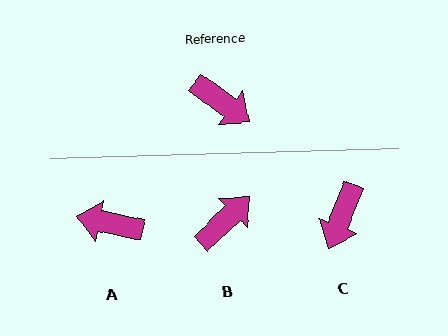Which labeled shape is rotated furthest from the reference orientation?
A, about 156 degrees away.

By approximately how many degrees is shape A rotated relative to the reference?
Approximately 156 degrees clockwise.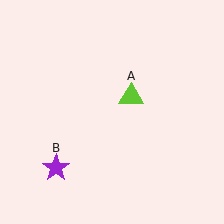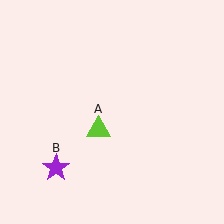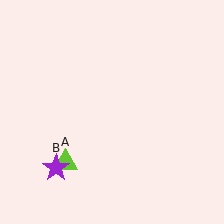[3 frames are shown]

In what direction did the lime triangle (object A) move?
The lime triangle (object A) moved down and to the left.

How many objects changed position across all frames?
1 object changed position: lime triangle (object A).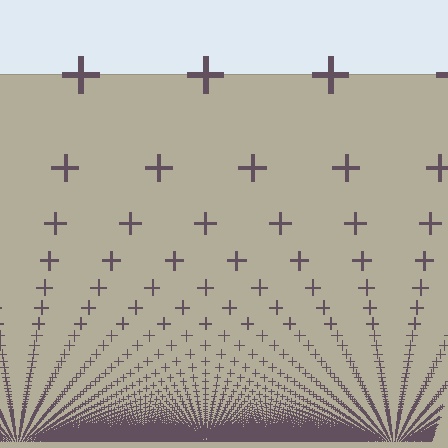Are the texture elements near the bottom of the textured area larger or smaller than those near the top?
Smaller. The gradient is inverted — elements near the bottom are smaller and denser.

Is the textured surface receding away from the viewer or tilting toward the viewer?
The surface appears to tilt toward the viewer. Texture elements get larger and sparser toward the top.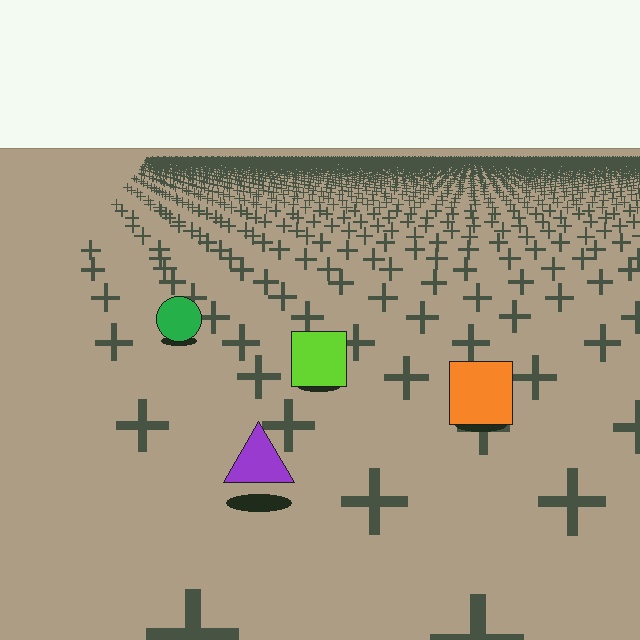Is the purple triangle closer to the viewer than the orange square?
Yes. The purple triangle is closer — you can tell from the texture gradient: the ground texture is coarser near it.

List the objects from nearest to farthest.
From nearest to farthest: the purple triangle, the orange square, the lime square, the green circle.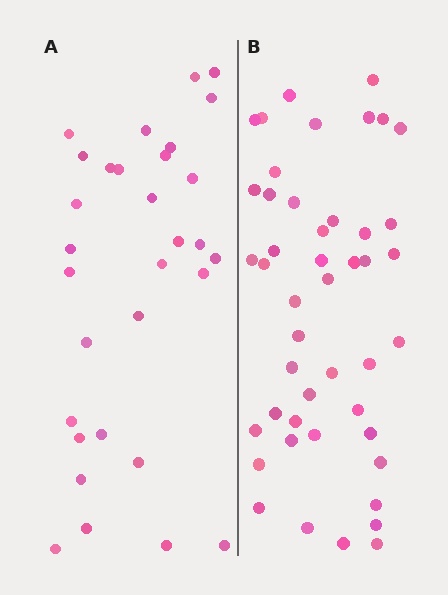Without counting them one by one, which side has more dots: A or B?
Region B (the right region) has more dots.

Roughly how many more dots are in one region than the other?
Region B has approximately 15 more dots than region A.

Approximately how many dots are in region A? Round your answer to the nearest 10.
About 30 dots. (The exact count is 31, which rounds to 30.)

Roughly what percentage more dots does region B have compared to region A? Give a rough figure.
About 50% more.